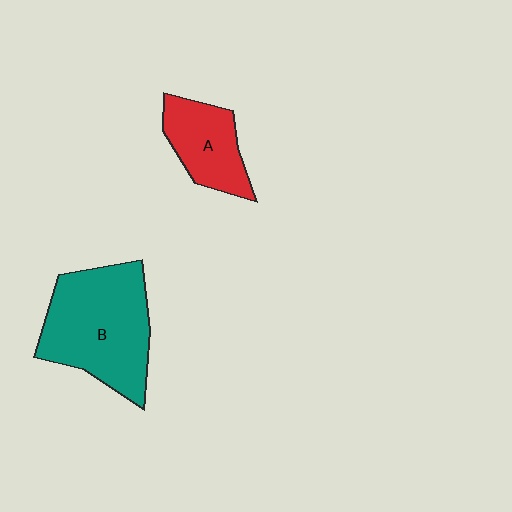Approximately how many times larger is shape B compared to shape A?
Approximately 1.9 times.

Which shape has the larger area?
Shape B (teal).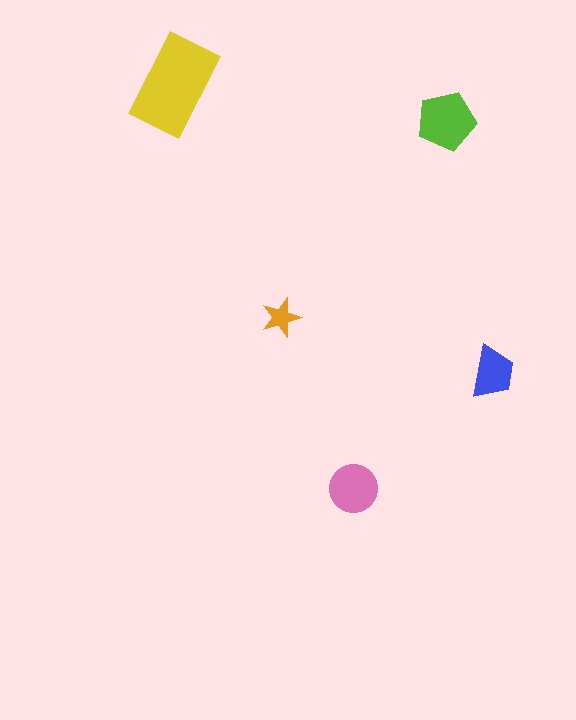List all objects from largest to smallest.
The yellow rectangle, the lime pentagon, the pink circle, the blue trapezoid, the orange star.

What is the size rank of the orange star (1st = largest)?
5th.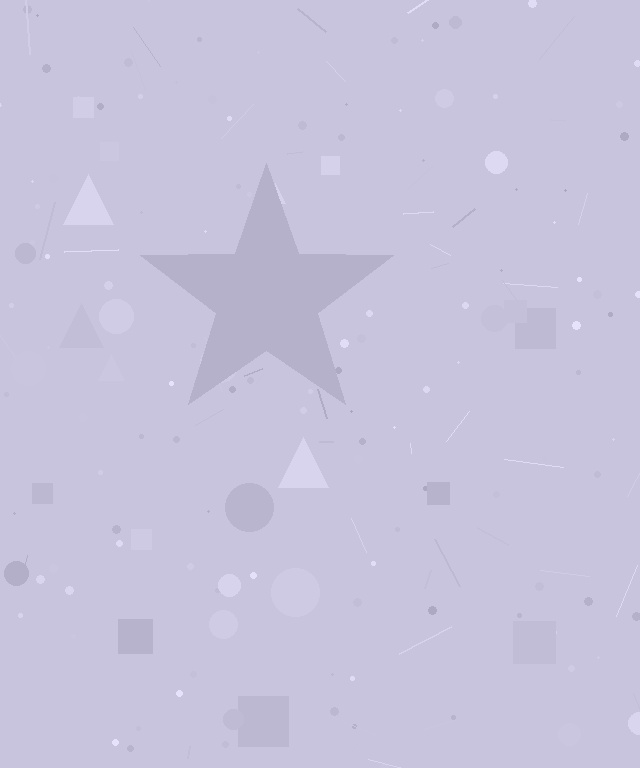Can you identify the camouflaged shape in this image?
The camouflaged shape is a star.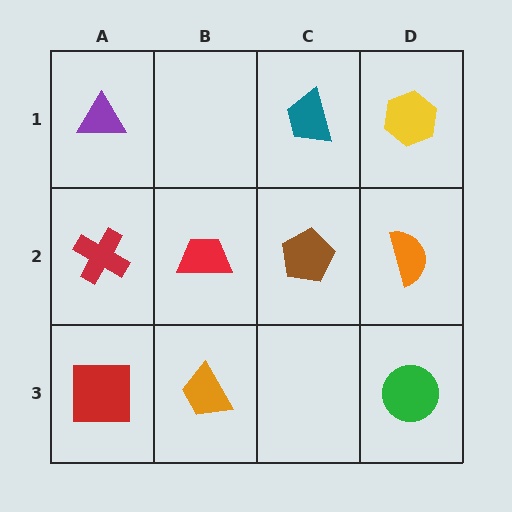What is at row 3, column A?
A red square.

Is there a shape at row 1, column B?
No, that cell is empty.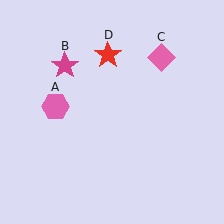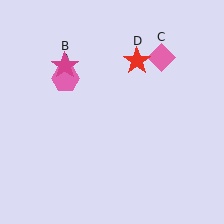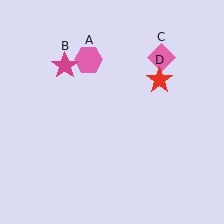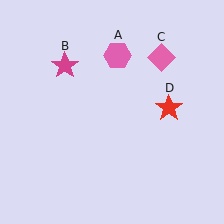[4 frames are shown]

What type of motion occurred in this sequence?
The pink hexagon (object A), red star (object D) rotated clockwise around the center of the scene.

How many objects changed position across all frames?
2 objects changed position: pink hexagon (object A), red star (object D).